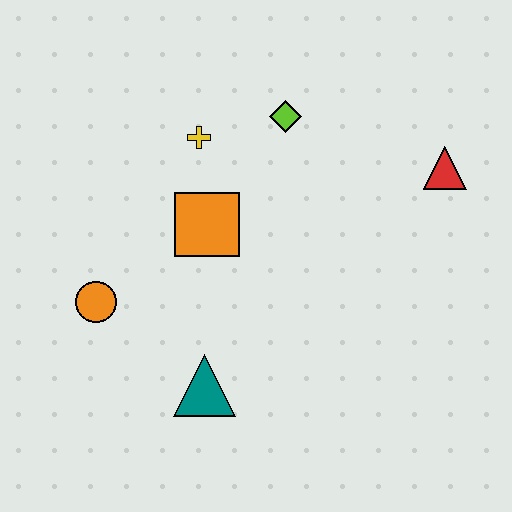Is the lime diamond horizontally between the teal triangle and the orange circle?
No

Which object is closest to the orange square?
The yellow cross is closest to the orange square.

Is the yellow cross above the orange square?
Yes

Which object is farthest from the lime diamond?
The teal triangle is farthest from the lime diamond.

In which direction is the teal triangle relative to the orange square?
The teal triangle is below the orange square.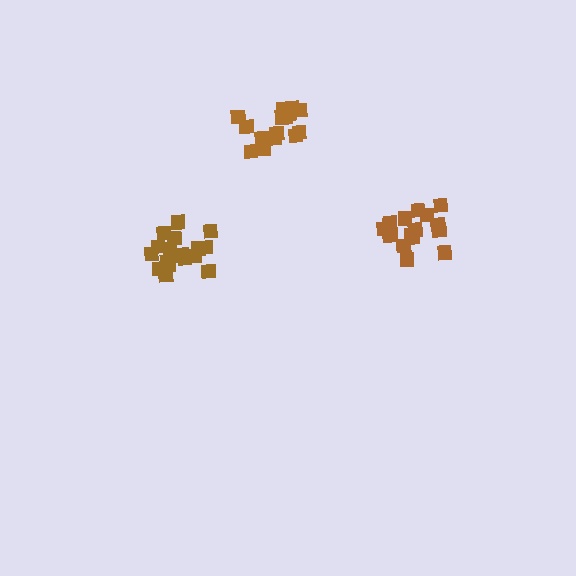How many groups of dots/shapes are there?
There are 3 groups.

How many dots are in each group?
Group 1: 19 dots, Group 2: 17 dots, Group 3: 16 dots (52 total).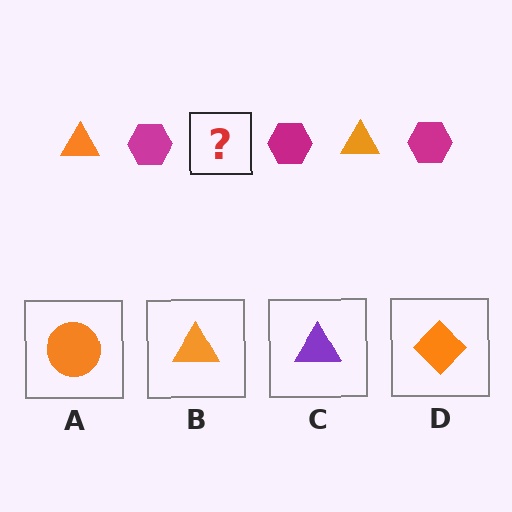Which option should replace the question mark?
Option B.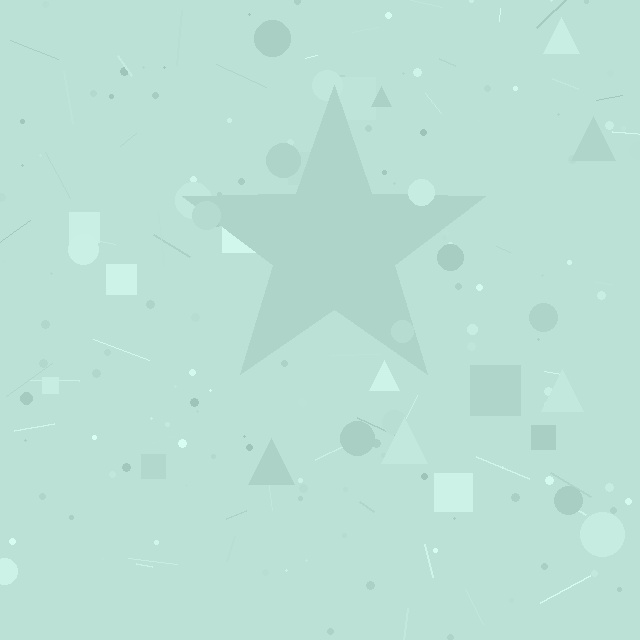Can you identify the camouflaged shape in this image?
The camouflaged shape is a star.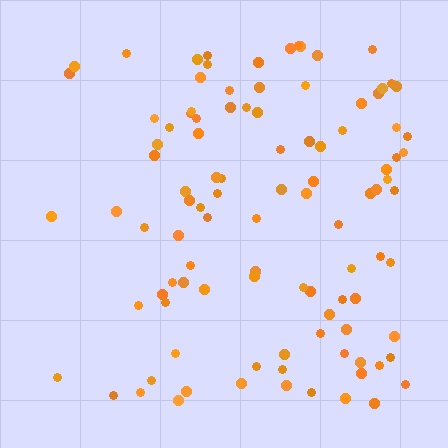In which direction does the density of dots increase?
From left to right, with the right side densest.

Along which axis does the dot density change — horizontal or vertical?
Horizontal.